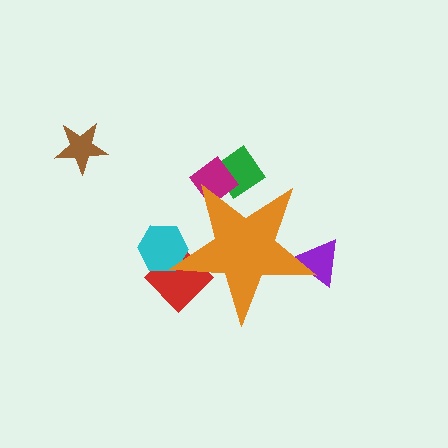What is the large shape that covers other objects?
An orange star.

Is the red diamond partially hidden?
Yes, the red diamond is partially hidden behind the orange star.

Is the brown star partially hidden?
No, the brown star is fully visible.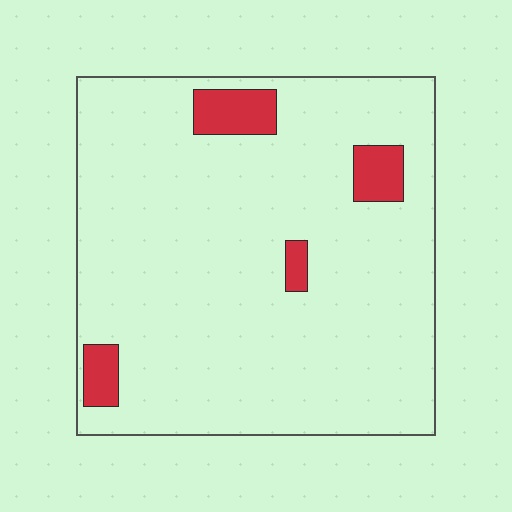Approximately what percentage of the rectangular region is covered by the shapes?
Approximately 10%.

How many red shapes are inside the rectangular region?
4.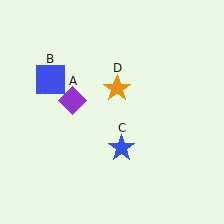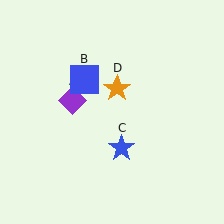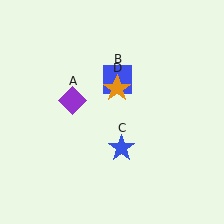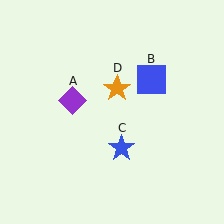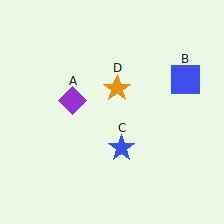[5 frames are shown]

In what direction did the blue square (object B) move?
The blue square (object B) moved right.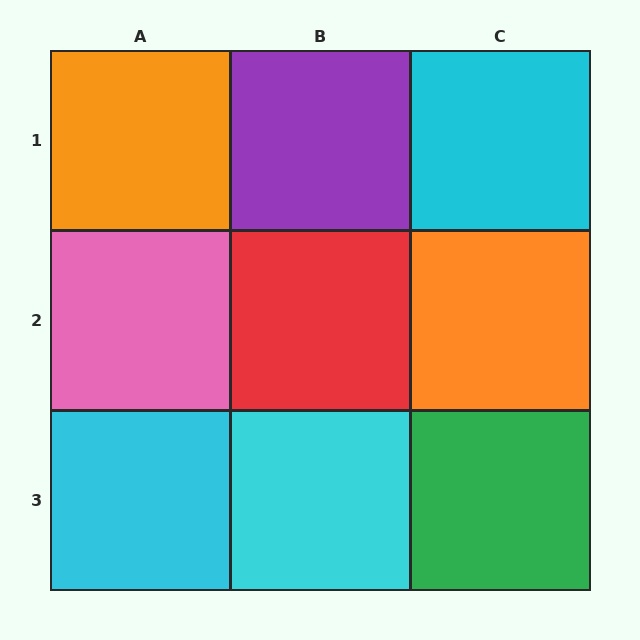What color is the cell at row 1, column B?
Purple.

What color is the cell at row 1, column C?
Cyan.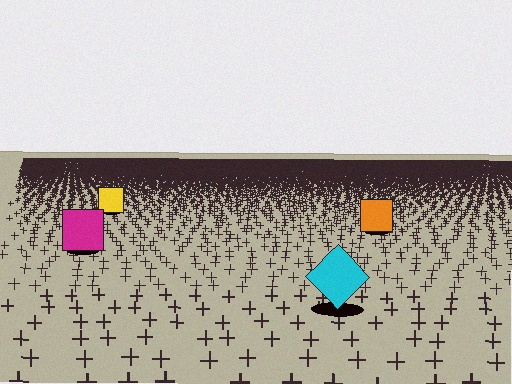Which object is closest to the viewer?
The cyan diamond is closest. The texture marks near it are larger and more spread out.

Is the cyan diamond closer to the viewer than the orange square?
Yes. The cyan diamond is closer — you can tell from the texture gradient: the ground texture is coarser near it.